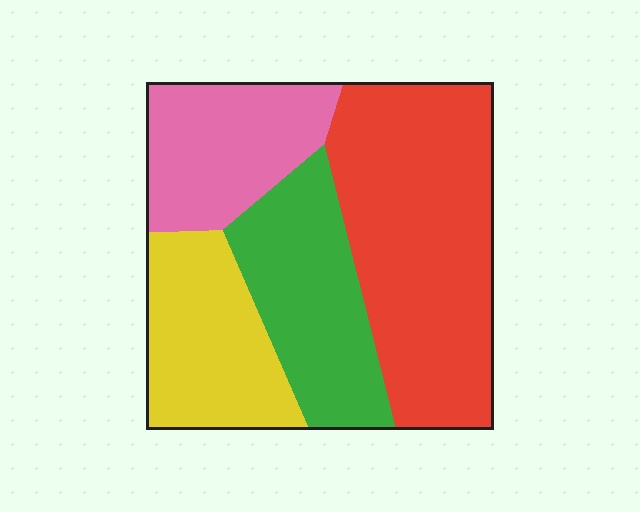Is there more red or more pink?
Red.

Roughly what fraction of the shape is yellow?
Yellow takes up less than a quarter of the shape.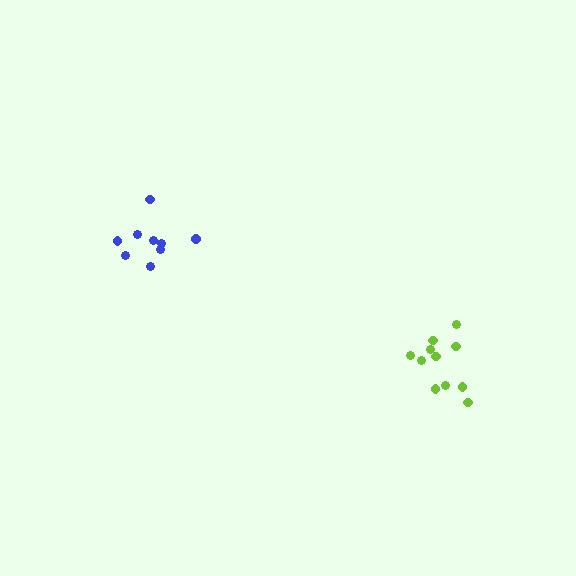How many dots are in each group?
Group 1: 9 dots, Group 2: 11 dots (20 total).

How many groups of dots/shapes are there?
There are 2 groups.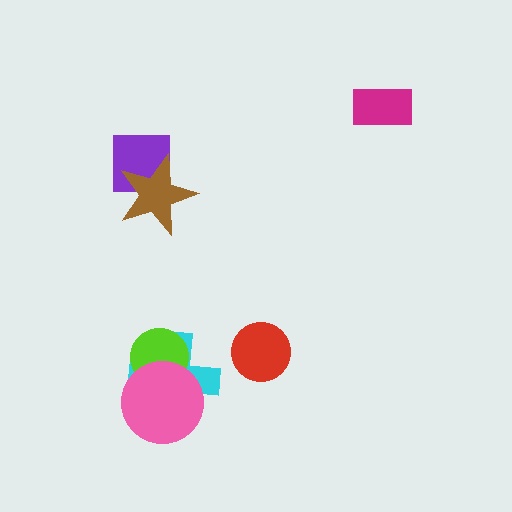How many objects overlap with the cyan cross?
2 objects overlap with the cyan cross.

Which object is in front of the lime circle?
The pink circle is in front of the lime circle.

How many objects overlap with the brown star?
1 object overlaps with the brown star.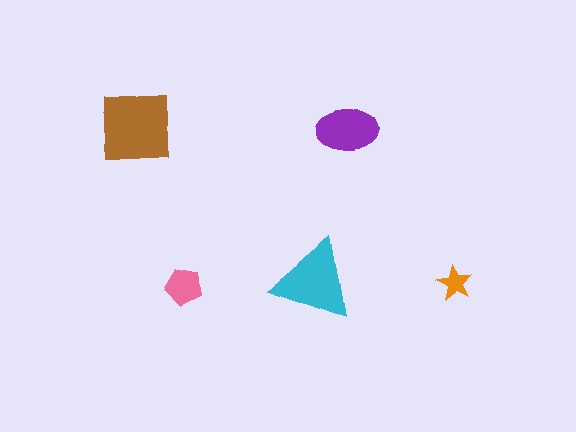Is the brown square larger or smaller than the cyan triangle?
Larger.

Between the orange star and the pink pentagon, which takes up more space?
The pink pentagon.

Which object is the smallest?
The orange star.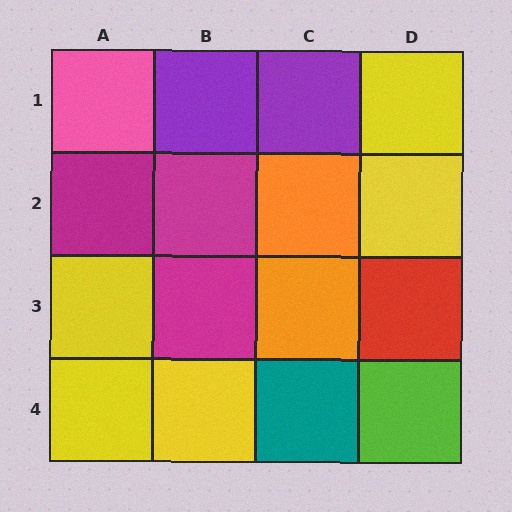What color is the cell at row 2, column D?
Yellow.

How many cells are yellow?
5 cells are yellow.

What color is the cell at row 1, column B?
Purple.